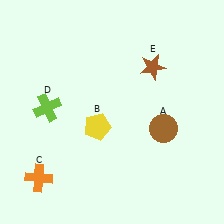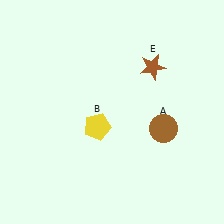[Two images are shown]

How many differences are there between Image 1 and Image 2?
There are 2 differences between the two images.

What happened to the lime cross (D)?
The lime cross (D) was removed in Image 2. It was in the top-left area of Image 1.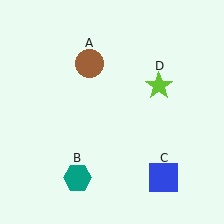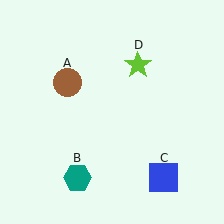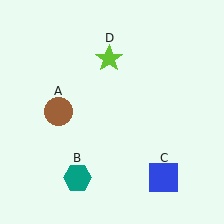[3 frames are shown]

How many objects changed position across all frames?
2 objects changed position: brown circle (object A), lime star (object D).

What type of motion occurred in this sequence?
The brown circle (object A), lime star (object D) rotated counterclockwise around the center of the scene.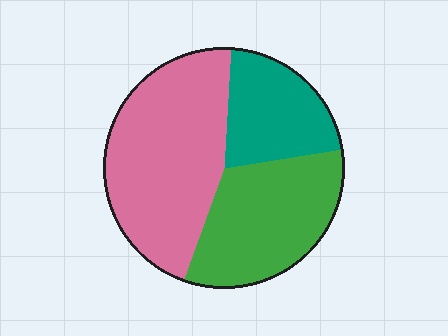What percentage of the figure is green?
Green takes up about one third (1/3) of the figure.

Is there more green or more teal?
Green.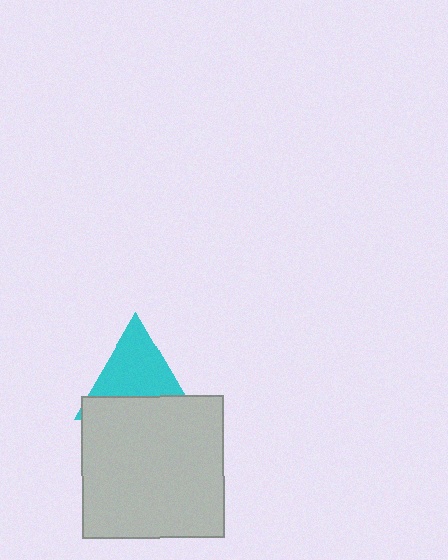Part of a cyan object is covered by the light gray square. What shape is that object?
It is a triangle.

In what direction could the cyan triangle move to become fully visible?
The cyan triangle could move up. That would shift it out from behind the light gray square entirely.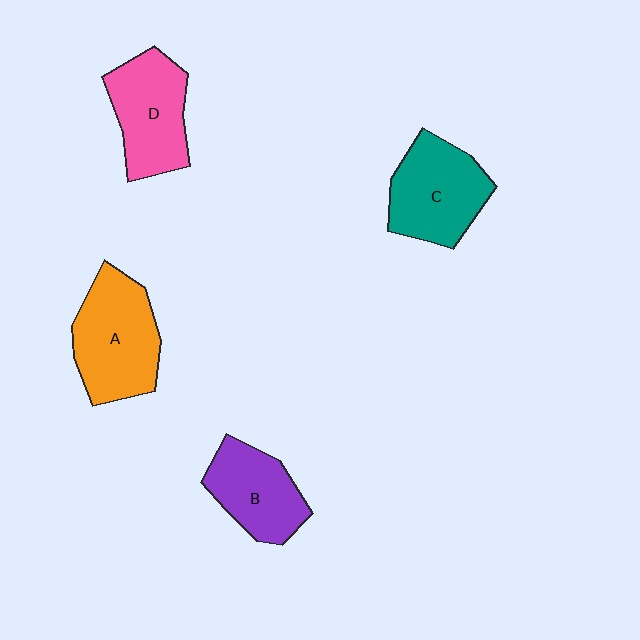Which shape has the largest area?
Shape A (orange).